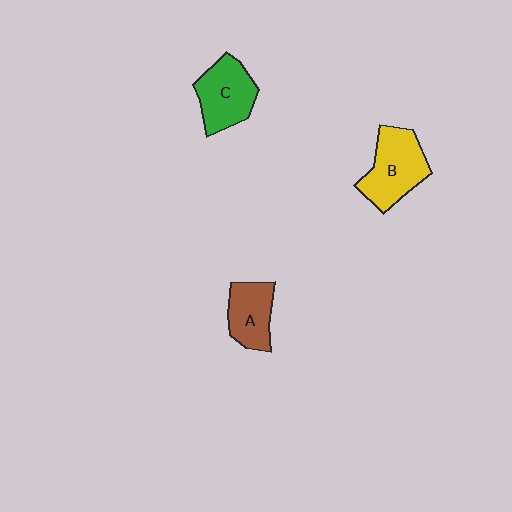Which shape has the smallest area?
Shape A (brown).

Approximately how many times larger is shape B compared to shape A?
Approximately 1.4 times.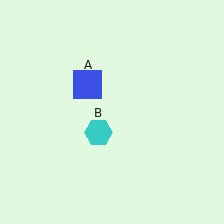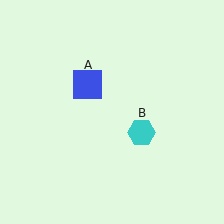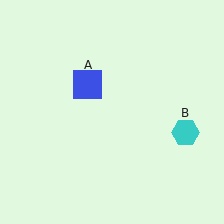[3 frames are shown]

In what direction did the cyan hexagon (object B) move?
The cyan hexagon (object B) moved right.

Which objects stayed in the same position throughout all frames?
Blue square (object A) remained stationary.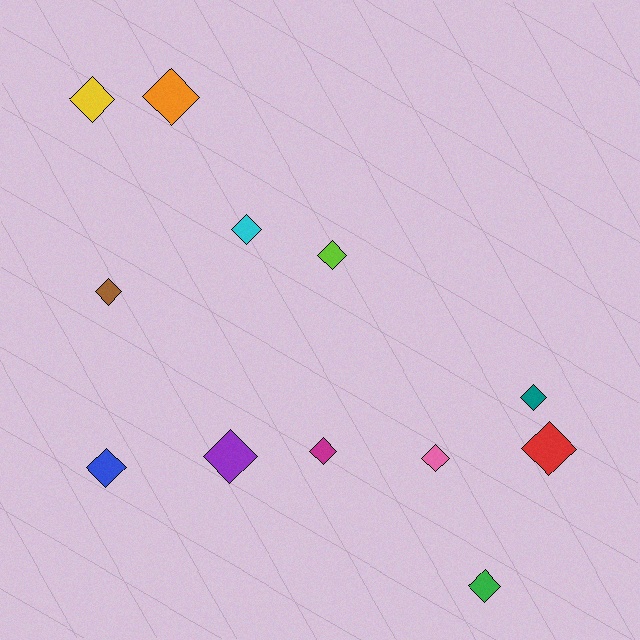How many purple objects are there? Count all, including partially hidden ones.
There is 1 purple object.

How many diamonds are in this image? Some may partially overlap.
There are 12 diamonds.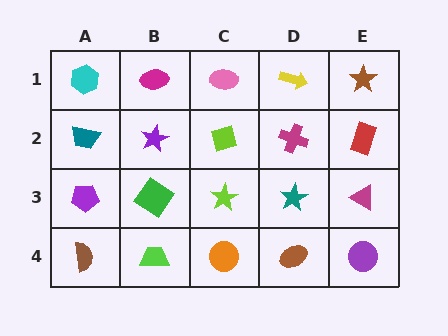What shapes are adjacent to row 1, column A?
A teal trapezoid (row 2, column A), a magenta ellipse (row 1, column B).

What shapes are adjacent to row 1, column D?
A magenta cross (row 2, column D), a pink ellipse (row 1, column C), a brown star (row 1, column E).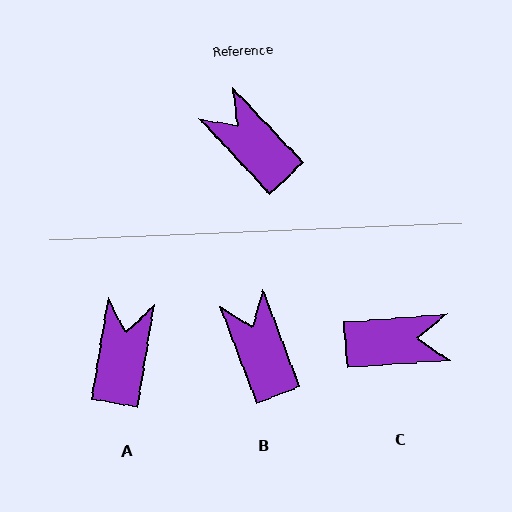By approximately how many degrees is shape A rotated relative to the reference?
Approximately 52 degrees clockwise.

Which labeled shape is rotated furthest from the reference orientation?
C, about 129 degrees away.